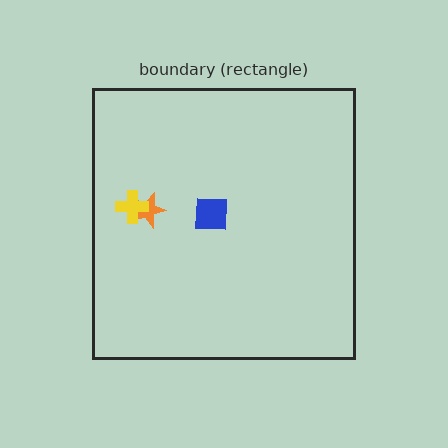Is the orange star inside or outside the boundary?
Inside.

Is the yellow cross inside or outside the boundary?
Inside.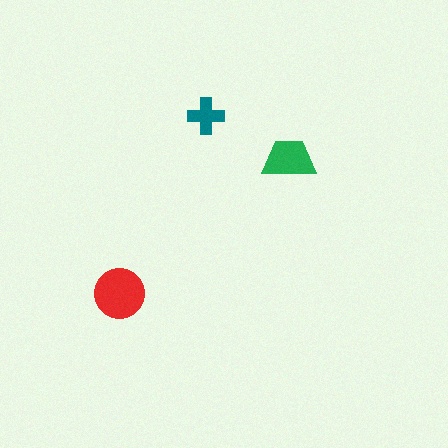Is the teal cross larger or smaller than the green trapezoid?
Smaller.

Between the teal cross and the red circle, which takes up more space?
The red circle.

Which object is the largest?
The red circle.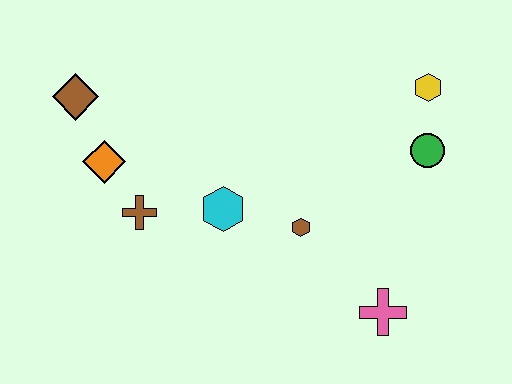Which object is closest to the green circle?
The yellow hexagon is closest to the green circle.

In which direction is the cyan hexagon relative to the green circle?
The cyan hexagon is to the left of the green circle.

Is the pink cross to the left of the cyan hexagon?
No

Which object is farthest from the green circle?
The brown diamond is farthest from the green circle.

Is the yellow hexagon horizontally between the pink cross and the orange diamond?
No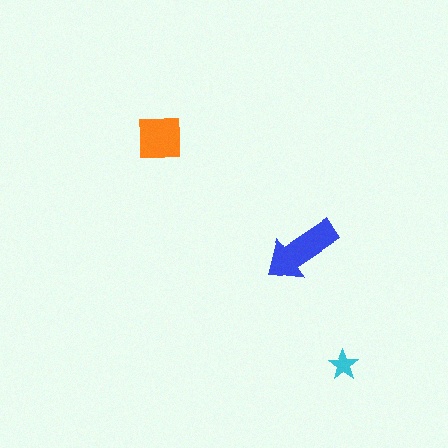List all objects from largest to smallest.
The blue arrow, the orange square, the cyan star.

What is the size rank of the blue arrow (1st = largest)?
1st.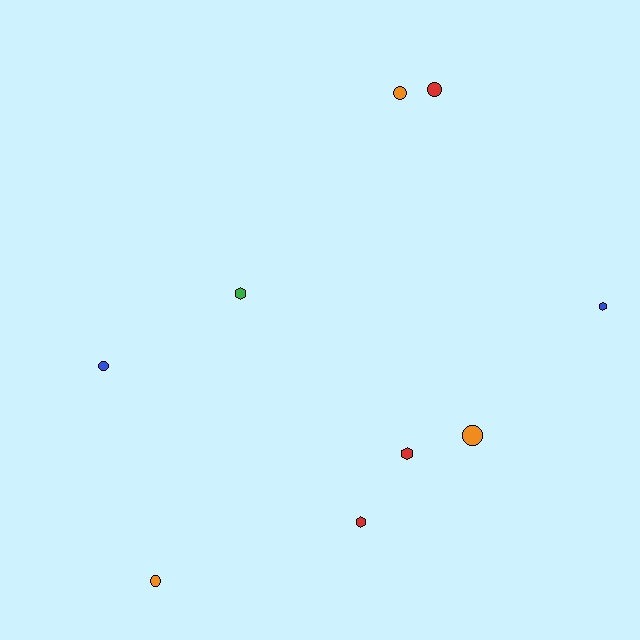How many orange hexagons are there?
There are no orange hexagons.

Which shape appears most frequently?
Circle, with 5 objects.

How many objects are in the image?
There are 9 objects.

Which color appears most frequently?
Red, with 3 objects.